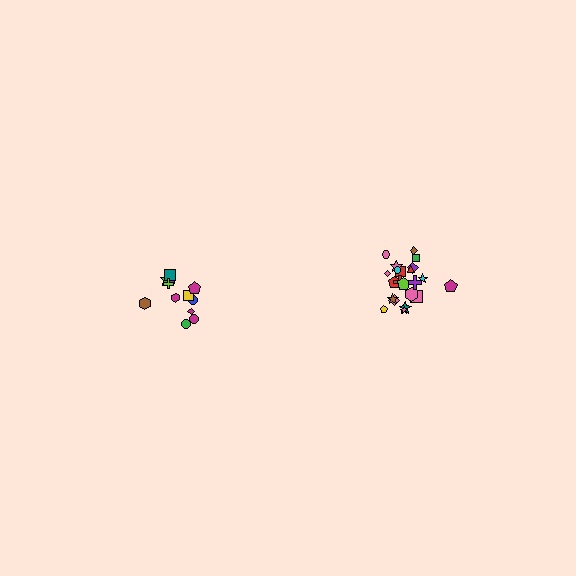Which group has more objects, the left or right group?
The right group.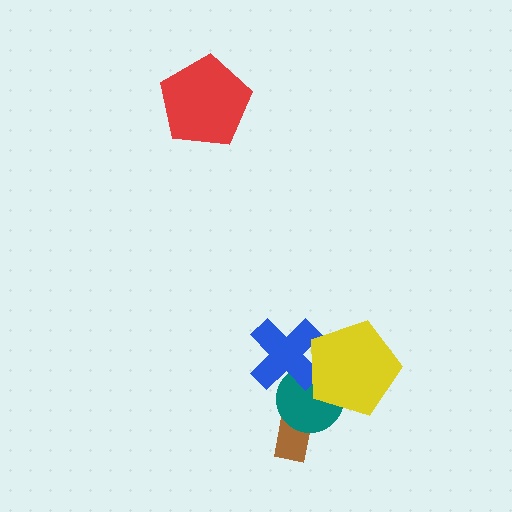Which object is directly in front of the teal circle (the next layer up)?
The blue cross is directly in front of the teal circle.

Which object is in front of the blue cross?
The yellow pentagon is in front of the blue cross.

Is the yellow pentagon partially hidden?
No, no other shape covers it.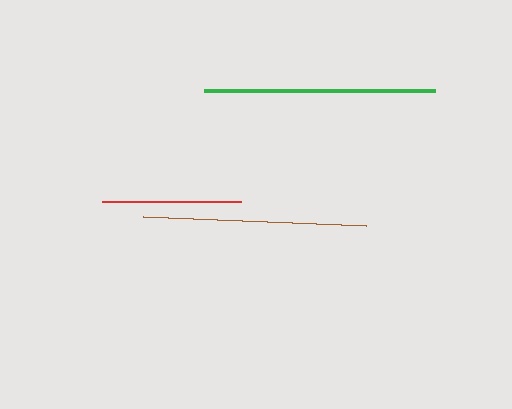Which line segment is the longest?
The green line is the longest at approximately 231 pixels.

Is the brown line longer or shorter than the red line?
The brown line is longer than the red line.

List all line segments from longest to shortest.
From longest to shortest: green, brown, red.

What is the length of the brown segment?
The brown segment is approximately 223 pixels long.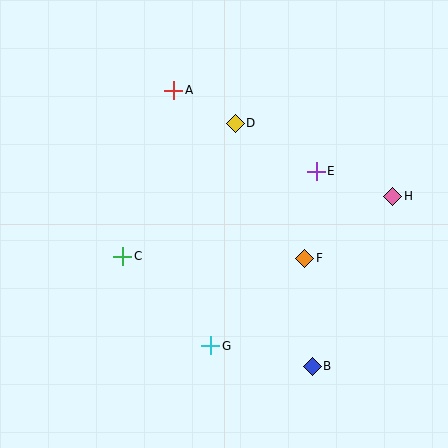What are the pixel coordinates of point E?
Point E is at (316, 171).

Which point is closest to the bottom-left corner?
Point C is closest to the bottom-left corner.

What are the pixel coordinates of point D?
Point D is at (235, 123).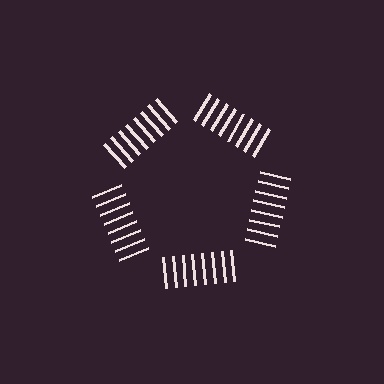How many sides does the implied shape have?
5 sides — the line-ends trace a pentagon.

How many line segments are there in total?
40 — 8 along each of the 5 edges.